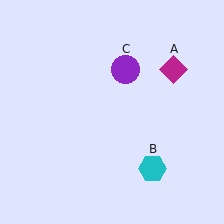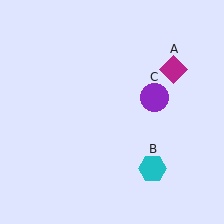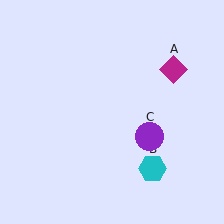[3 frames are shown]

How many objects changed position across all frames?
1 object changed position: purple circle (object C).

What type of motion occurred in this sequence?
The purple circle (object C) rotated clockwise around the center of the scene.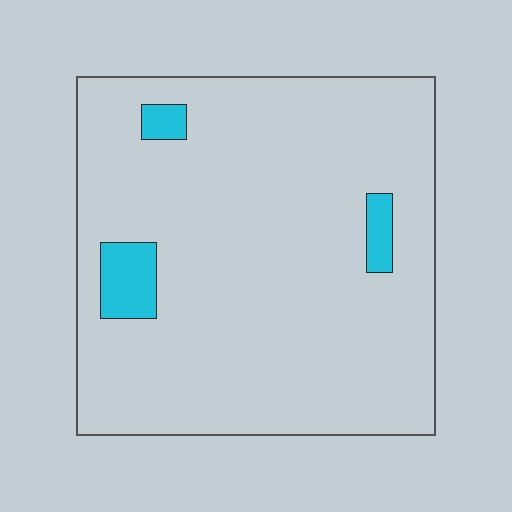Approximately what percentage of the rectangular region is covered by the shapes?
Approximately 5%.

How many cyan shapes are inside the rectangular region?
3.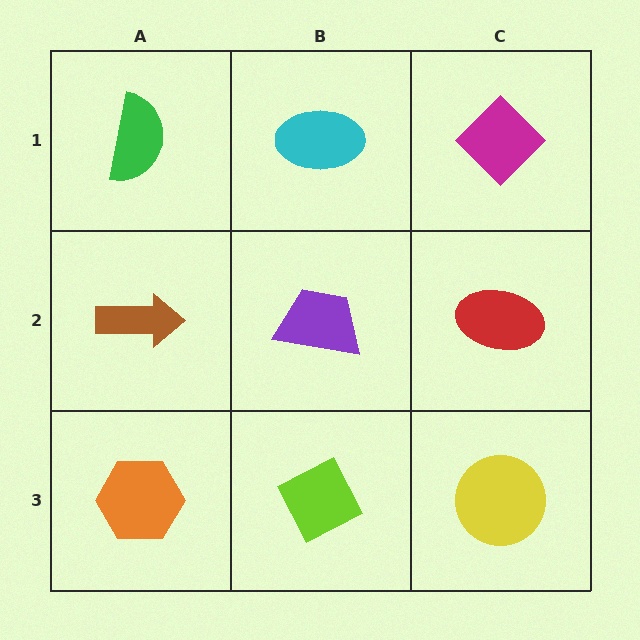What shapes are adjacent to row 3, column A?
A brown arrow (row 2, column A), a lime diamond (row 3, column B).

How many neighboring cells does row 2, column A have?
3.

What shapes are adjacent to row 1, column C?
A red ellipse (row 2, column C), a cyan ellipse (row 1, column B).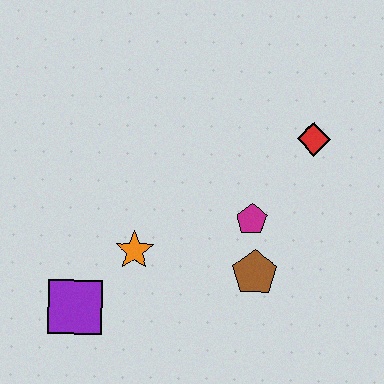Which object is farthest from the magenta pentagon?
The purple square is farthest from the magenta pentagon.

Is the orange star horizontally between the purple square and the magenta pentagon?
Yes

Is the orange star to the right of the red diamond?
No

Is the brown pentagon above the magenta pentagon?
No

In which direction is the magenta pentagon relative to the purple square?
The magenta pentagon is to the right of the purple square.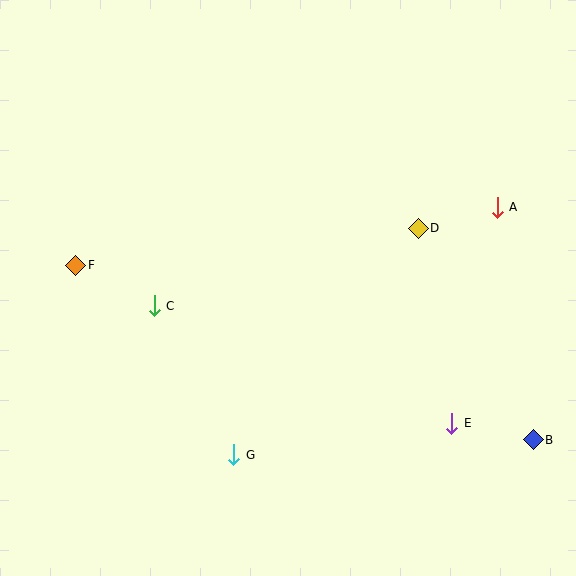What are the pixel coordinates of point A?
Point A is at (497, 207).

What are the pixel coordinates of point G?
Point G is at (234, 455).